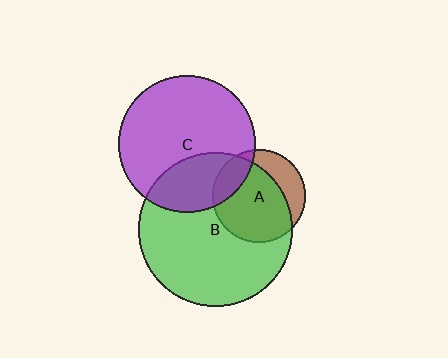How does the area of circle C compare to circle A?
Approximately 2.2 times.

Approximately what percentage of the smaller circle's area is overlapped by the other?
Approximately 75%.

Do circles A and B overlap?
Yes.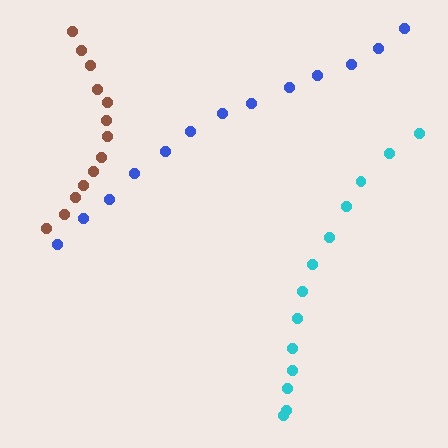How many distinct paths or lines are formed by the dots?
There are 3 distinct paths.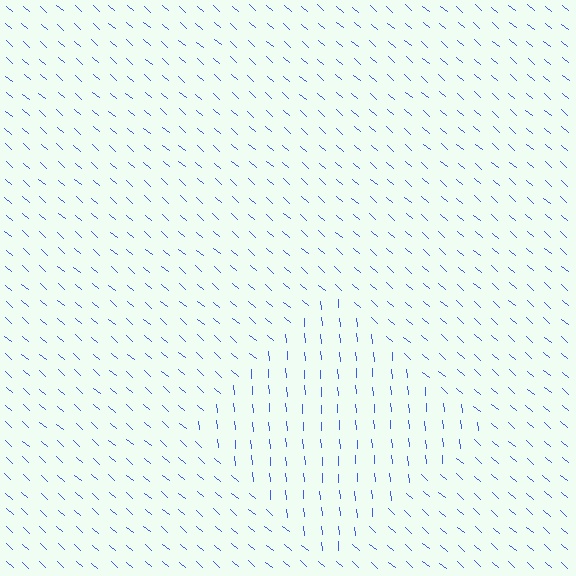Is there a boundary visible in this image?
Yes, there is a texture boundary formed by a change in line orientation.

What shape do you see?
I see a diamond.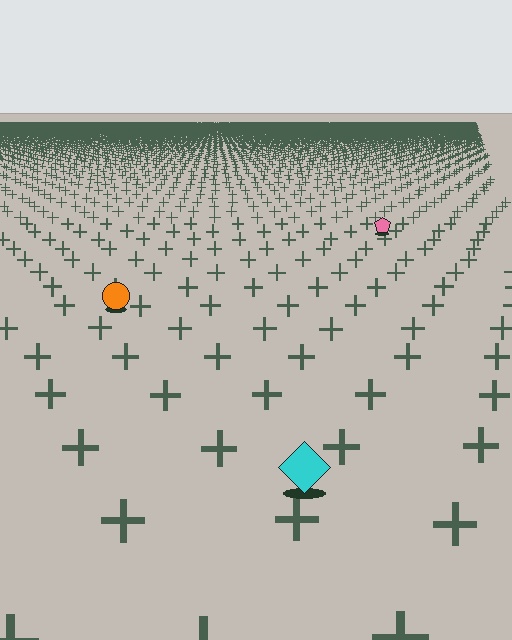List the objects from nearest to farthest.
From nearest to farthest: the cyan diamond, the orange circle, the pink pentagon.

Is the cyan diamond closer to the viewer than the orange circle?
Yes. The cyan diamond is closer — you can tell from the texture gradient: the ground texture is coarser near it.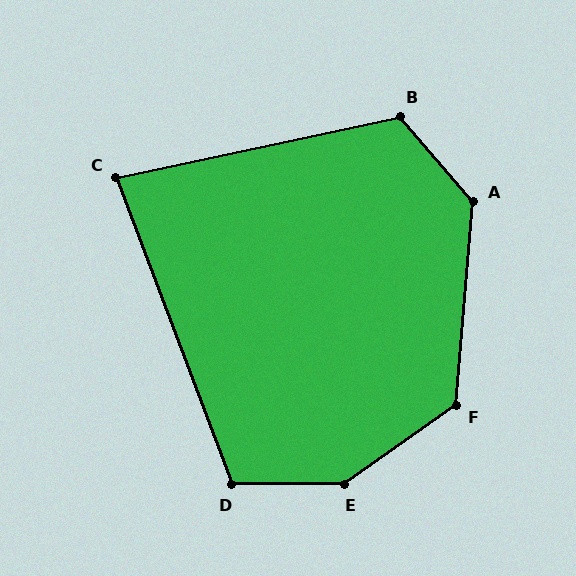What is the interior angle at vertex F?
Approximately 131 degrees (obtuse).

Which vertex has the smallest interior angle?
C, at approximately 81 degrees.